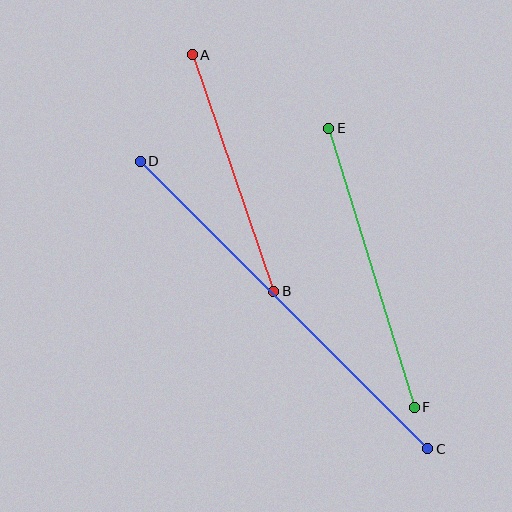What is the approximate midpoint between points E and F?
The midpoint is at approximately (372, 268) pixels.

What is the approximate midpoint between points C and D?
The midpoint is at approximately (284, 305) pixels.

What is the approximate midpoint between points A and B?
The midpoint is at approximately (233, 173) pixels.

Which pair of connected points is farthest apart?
Points C and D are farthest apart.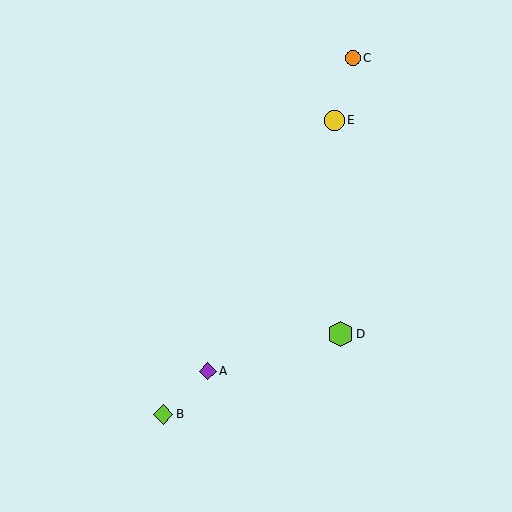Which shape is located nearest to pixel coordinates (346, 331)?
The lime hexagon (labeled D) at (341, 334) is nearest to that location.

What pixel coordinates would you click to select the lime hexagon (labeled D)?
Click at (341, 334) to select the lime hexagon D.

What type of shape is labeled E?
Shape E is a yellow circle.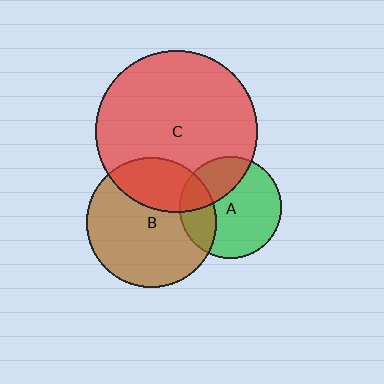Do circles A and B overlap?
Yes.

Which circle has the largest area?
Circle C (red).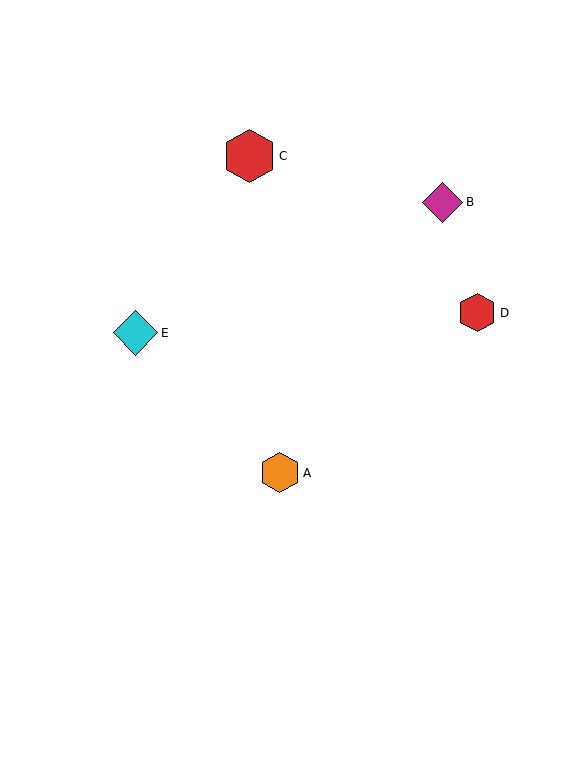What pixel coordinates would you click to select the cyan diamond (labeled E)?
Click at (135, 333) to select the cyan diamond E.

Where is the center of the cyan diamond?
The center of the cyan diamond is at (135, 333).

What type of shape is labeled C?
Shape C is a red hexagon.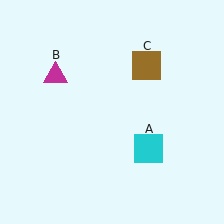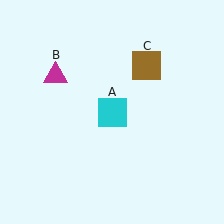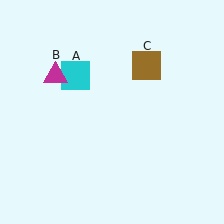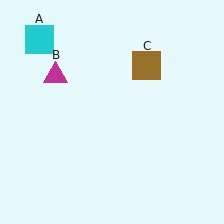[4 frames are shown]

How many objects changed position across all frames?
1 object changed position: cyan square (object A).